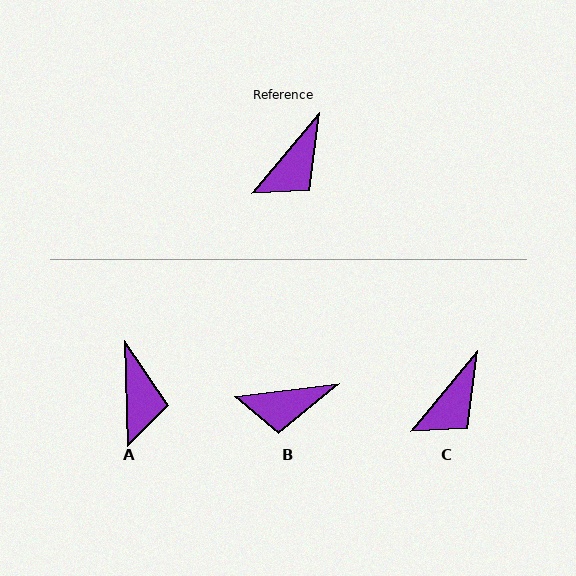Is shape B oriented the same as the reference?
No, it is off by about 43 degrees.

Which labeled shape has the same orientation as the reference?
C.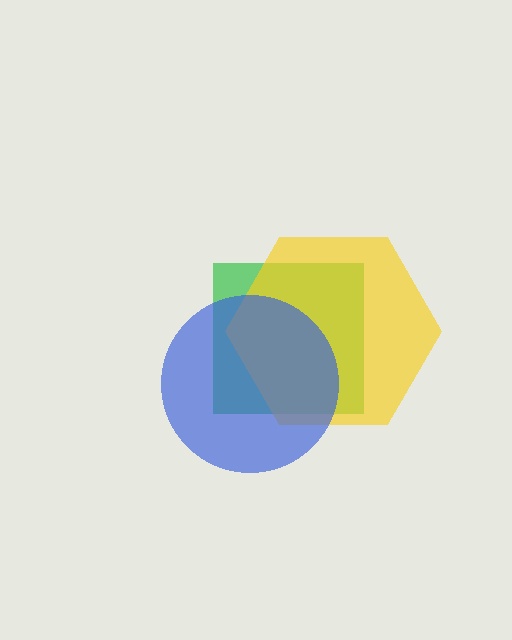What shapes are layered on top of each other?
The layered shapes are: a green square, a yellow hexagon, a blue circle.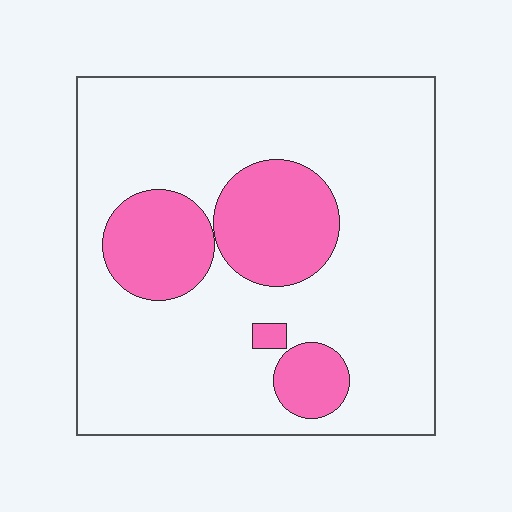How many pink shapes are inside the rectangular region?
4.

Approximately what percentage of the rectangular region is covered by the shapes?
Approximately 20%.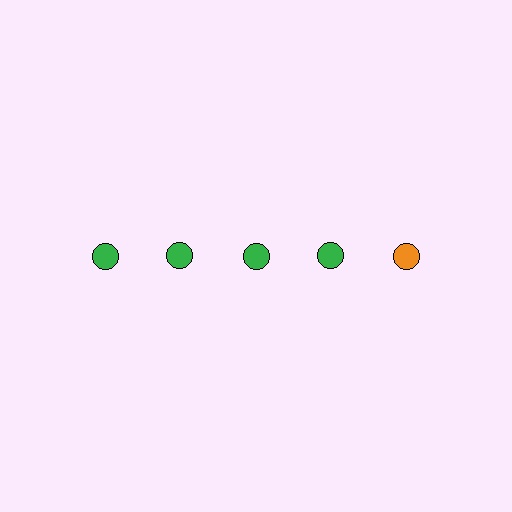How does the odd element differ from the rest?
It has a different color: orange instead of green.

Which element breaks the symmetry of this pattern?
The orange circle in the top row, rightmost column breaks the symmetry. All other shapes are green circles.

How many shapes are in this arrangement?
There are 5 shapes arranged in a grid pattern.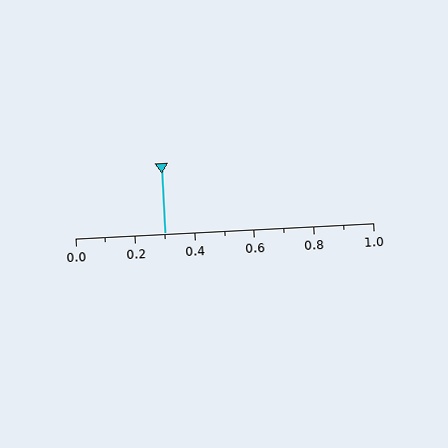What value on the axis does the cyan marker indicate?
The marker indicates approximately 0.3.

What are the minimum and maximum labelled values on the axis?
The axis runs from 0.0 to 1.0.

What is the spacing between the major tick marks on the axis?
The major ticks are spaced 0.2 apart.